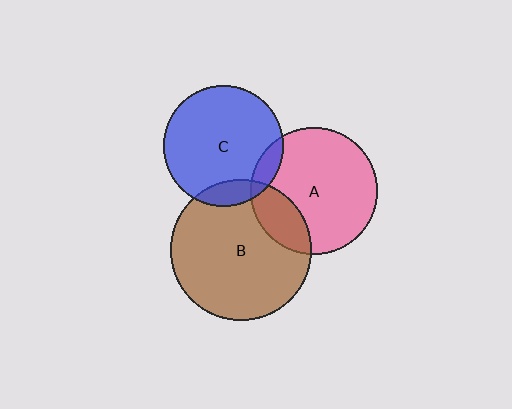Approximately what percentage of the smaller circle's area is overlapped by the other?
Approximately 10%.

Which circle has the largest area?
Circle B (brown).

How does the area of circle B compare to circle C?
Approximately 1.4 times.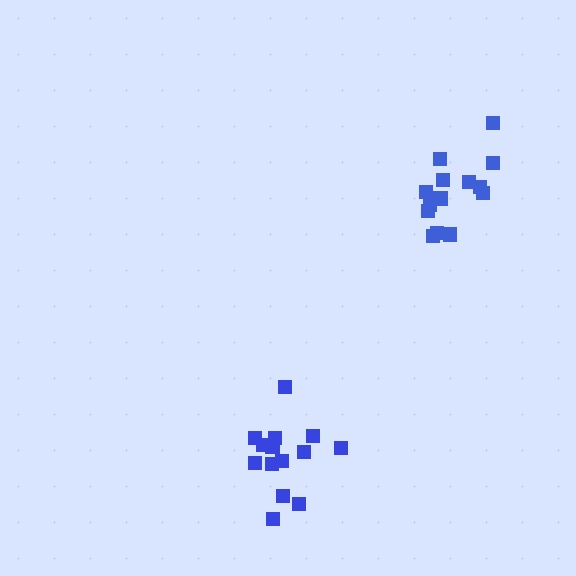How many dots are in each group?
Group 1: 14 dots, Group 2: 14 dots (28 total).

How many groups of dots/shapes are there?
There are 2 groups.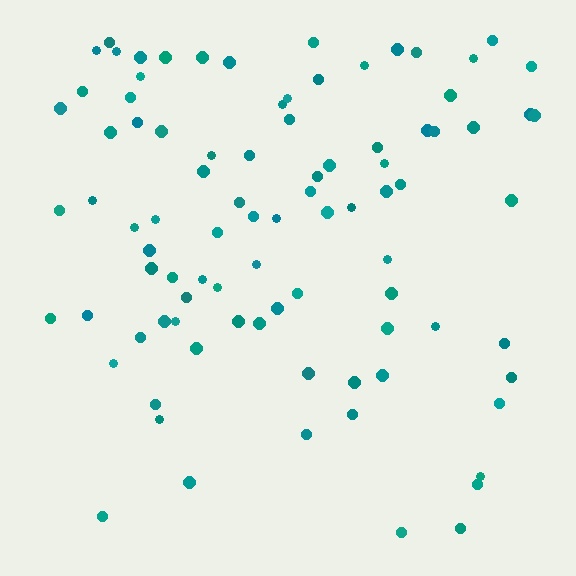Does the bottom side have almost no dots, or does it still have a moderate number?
Still a moderate number, just noticeably fewer than the top.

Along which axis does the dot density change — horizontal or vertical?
Vertical.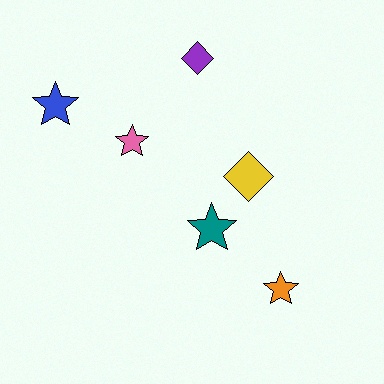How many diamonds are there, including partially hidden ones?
There are 2 diamonds.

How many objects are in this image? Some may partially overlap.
There are 6 objects.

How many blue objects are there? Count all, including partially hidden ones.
There is 1 blue object.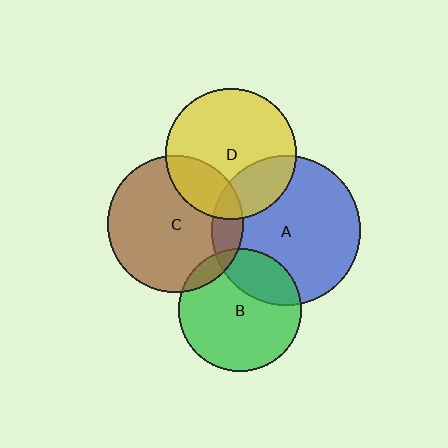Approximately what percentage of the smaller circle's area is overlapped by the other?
Approximately 10%.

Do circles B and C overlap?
Yes.